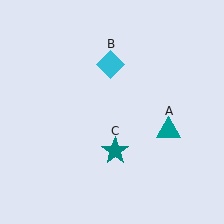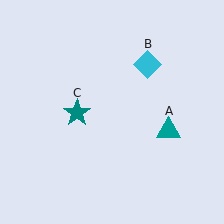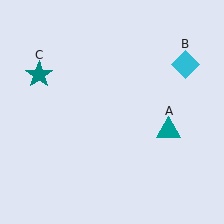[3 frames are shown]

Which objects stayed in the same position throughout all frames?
Teal triangle (object A) remained stationary.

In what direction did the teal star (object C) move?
The teal star (object C) moved up and to the left.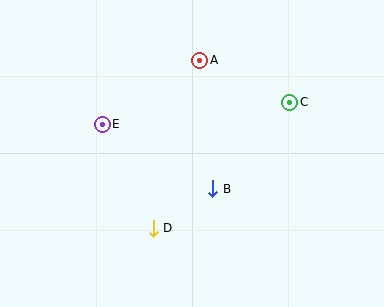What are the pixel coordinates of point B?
Point B is at (213, 189).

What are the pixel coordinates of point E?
Point E is at (102, 124).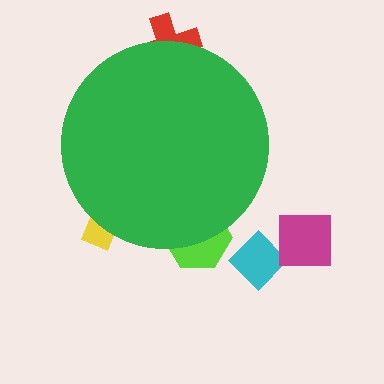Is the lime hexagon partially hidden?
Yes, the lime hexagon is partially hidden behind the green circle.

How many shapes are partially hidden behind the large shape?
3 shapes are partially hidden.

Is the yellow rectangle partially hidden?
Yes, the yellow rectangle is partially hidden behind the green circle.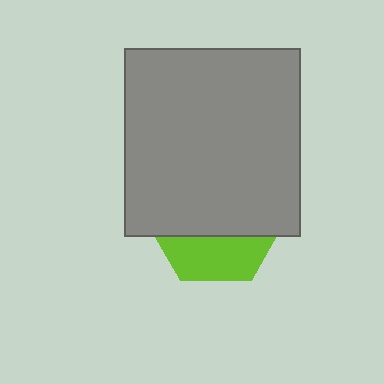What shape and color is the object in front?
The object in front is a gray rectangle.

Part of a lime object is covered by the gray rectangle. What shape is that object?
It is a hexagon.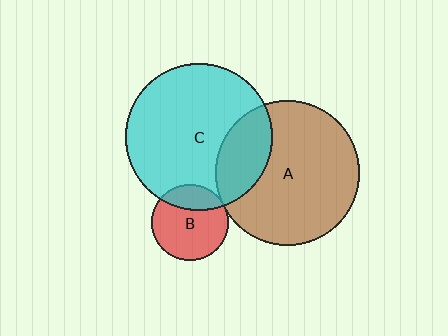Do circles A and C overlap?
Yes.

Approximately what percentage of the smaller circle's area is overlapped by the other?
Approximately 25%.